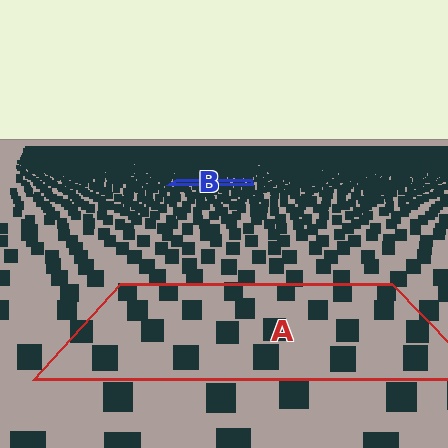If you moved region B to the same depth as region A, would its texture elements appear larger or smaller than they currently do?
They would appear larger. At a closer depth, the same texture elements are projected at a bigger on-screen size.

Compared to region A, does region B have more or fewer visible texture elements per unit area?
Region B has more texture elements per unit area — they are packed more densely because it is farther away.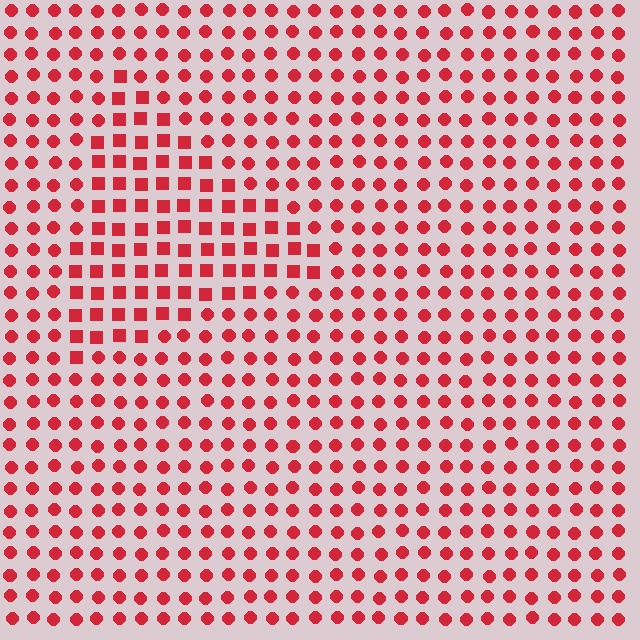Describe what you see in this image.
The image is filled with small red elements arranged in a uniform grid. A triangle-shaped region contains squares, while the surrounding area contains circles. The boundary is defined purely by the change in element shape.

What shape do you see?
I see a triangle.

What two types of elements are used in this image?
The image uses squares inside the triangle region and circles outside it.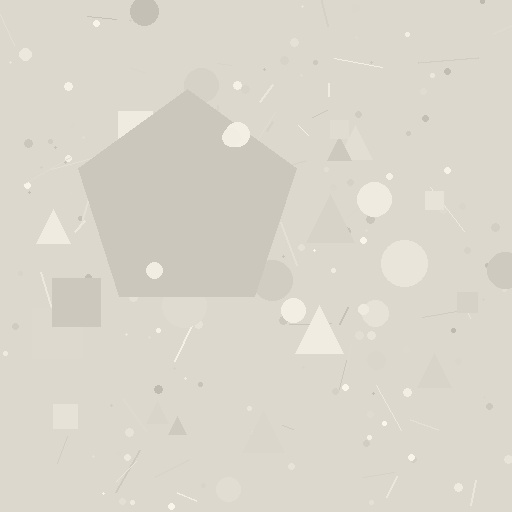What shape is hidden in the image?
A pentagon is hidden in the image.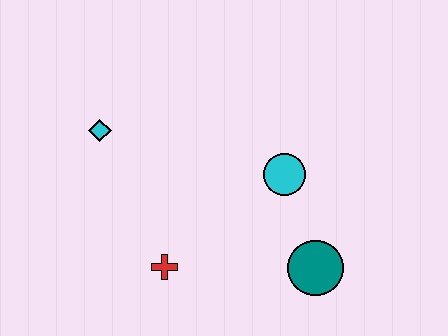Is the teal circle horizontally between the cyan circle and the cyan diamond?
No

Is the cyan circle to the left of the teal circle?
Yes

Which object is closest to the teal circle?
The cyan circle is closest to the teal circle.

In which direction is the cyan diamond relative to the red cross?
The cyan diamond is above the red cross.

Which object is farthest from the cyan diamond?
The teal circle is farthest from the cyan diamond.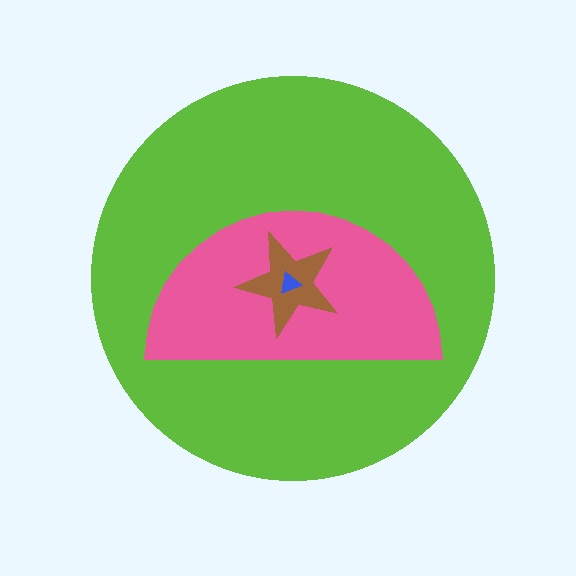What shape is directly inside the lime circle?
The pink semicircle.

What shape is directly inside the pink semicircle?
The brown star.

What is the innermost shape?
The blue triangle.